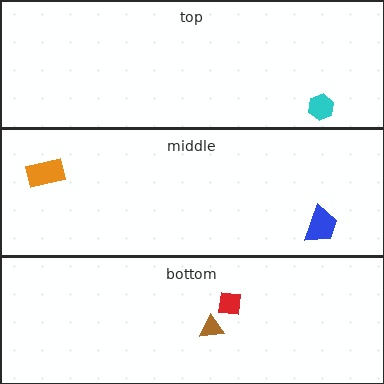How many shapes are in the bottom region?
2.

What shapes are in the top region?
The cyan hexagon.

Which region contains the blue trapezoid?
The middle region.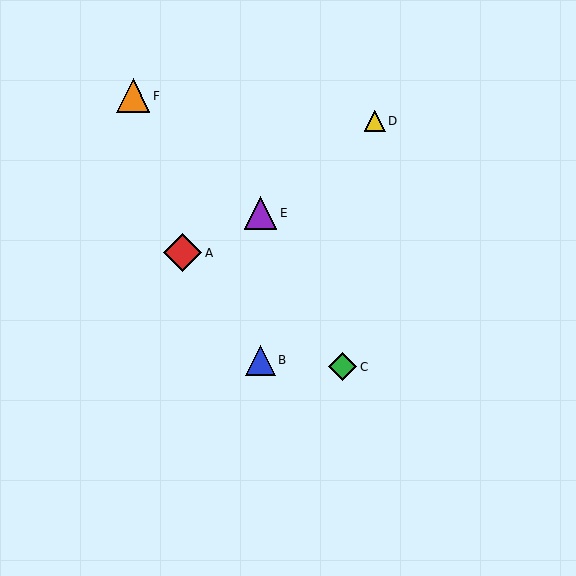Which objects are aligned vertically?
Objects B, E are aligned vertically.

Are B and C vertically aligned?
No, B is at x≈260 and C is at x≈343.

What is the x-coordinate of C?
Object C is at x≈343.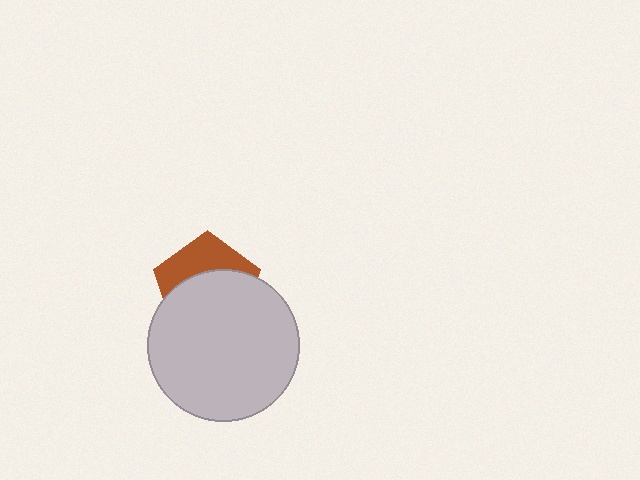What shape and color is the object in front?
The object in front is a light gray circle.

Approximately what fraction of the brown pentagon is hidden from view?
Roughly 62% of the brown pentagon is hidden behind the light gray circle.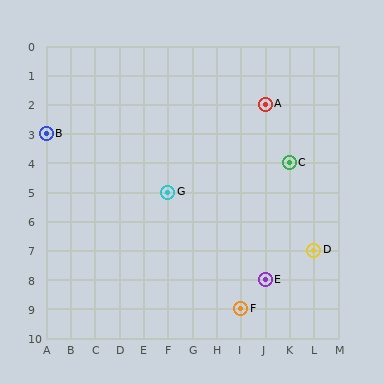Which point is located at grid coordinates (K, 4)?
Point C is at (K, 4).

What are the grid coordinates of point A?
Point A is at grid coordinates (J, 2).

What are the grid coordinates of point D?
Point D is at grid coordinates (L, 7).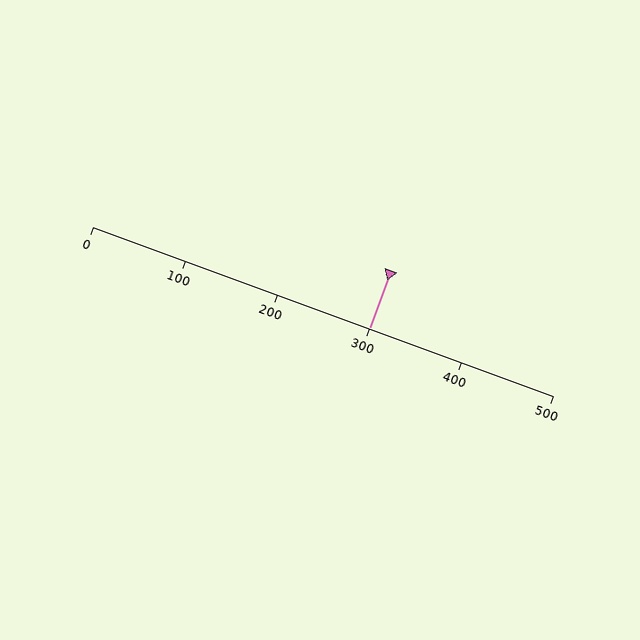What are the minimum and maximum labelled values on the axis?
The axis runs from 0 to 500.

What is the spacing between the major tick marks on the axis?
The major ticks are spaced 100 apart.